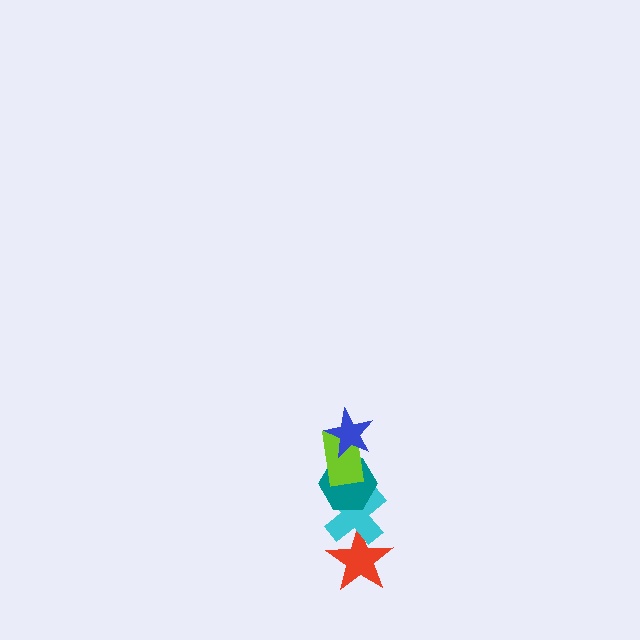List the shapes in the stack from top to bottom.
From top to bottom: the blue star, the lime rectangle, the teal hexagon, the cyan cross, the red star.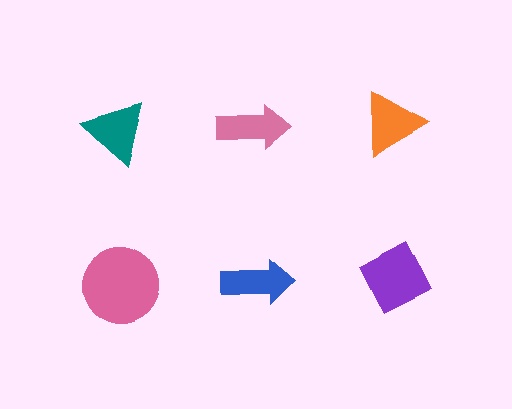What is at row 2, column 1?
A pink circle.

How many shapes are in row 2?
3 shapes.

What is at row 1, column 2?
A pink arrow.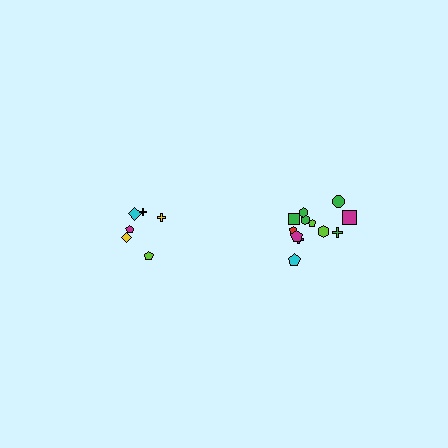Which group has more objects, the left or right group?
The right group.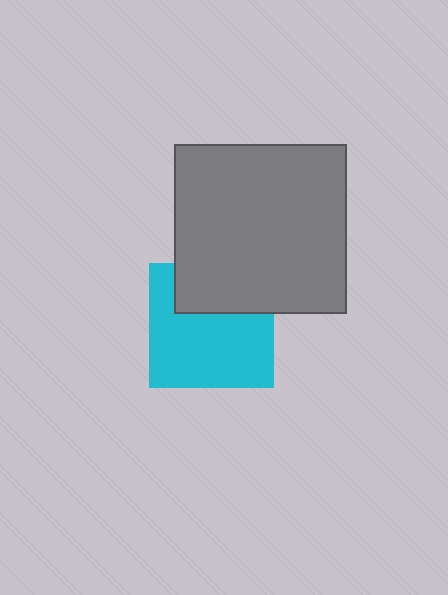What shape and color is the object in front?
The object in front is a gray rectangle.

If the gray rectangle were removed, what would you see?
You would see the complete cyan square.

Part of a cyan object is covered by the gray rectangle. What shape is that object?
It is a square.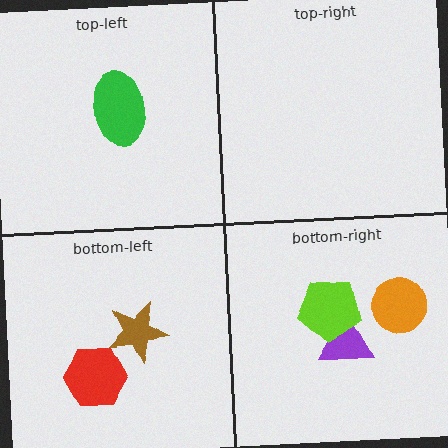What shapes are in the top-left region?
The green ellipse.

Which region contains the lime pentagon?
The bottom-right region.